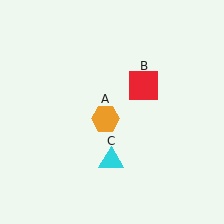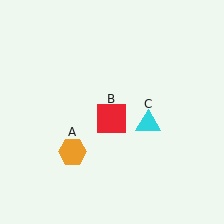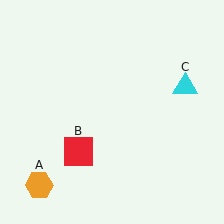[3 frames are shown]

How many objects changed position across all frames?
3 objects changed position: orange hexagon (object A), red square (object B), cyan triangle (object C).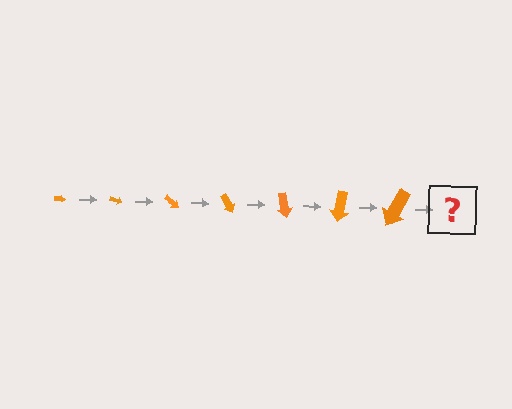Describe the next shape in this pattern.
It should be an arrow, larger than the previous one and rotated 140 degrees from the start.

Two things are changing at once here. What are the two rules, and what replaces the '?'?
The two rules are that the arrow grows larger each step and it rotates 20 degrees each step. The '?' should be an arrow, larger than the previous one and rotated 140 degrees from the start.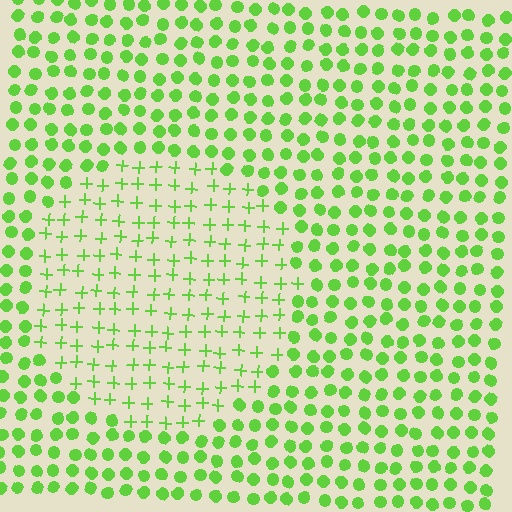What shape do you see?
I see a circle.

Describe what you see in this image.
The image is filled with small lime elements arranged in a uniform grid. A circle-shaped region contains plus signs, while the surrounding area contains circles. The boundary is defined purely by the change in element shape.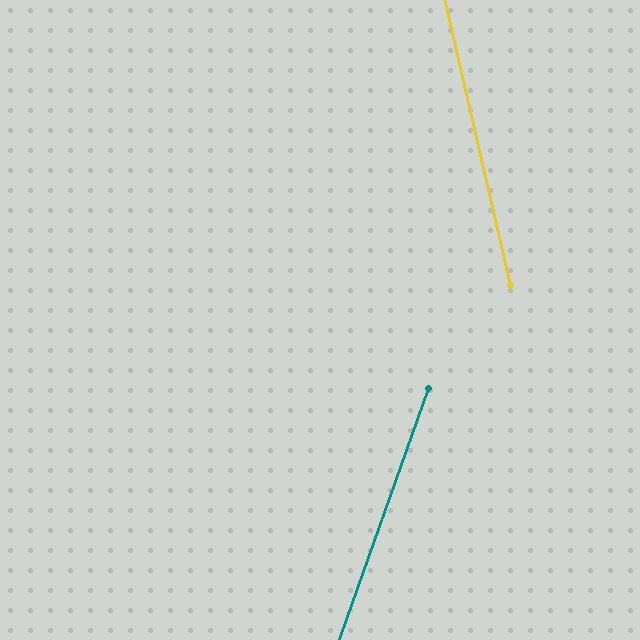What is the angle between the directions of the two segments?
Approximately 33 degrees.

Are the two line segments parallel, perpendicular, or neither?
Neither parallel nor perpendicular — they differ by about 33°.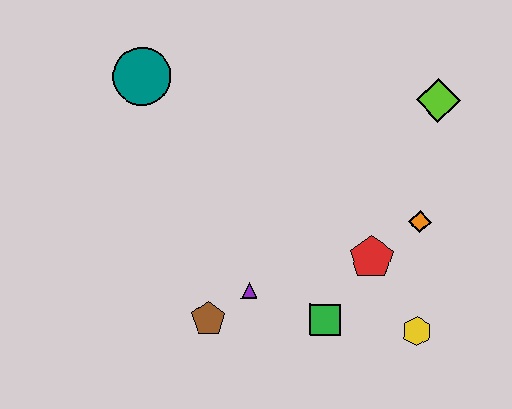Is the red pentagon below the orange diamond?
Yes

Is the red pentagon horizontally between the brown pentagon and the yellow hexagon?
Yes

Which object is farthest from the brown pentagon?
The lime diamond is farthest from the brown pentagon.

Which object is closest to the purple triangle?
The brown pentagon is closest to the purple triangle.